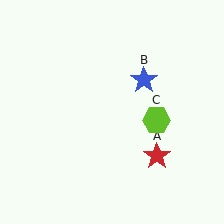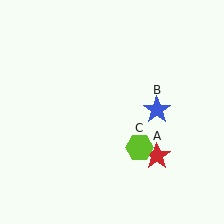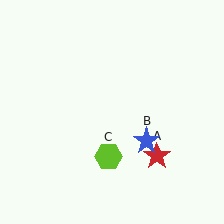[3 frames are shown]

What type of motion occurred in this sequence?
The blue star (object B), lime hexagon (object C) rotated clockwise around the center of the scene.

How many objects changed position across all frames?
2 objects changed position: blue star (object B), lime hexagon (object C).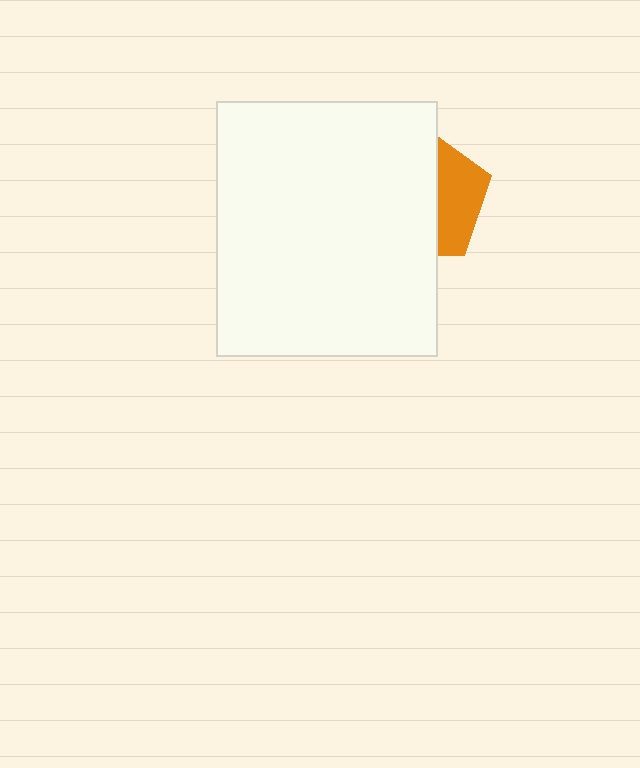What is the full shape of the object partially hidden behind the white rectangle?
The partially hidden object is an orange pentagon.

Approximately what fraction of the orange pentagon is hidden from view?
Roughly 65% of the orange pentagon is hidden behind the white rectangle.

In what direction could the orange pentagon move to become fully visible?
The orange pentagon could move right. That would shift it out from behind the white rectangle entirely.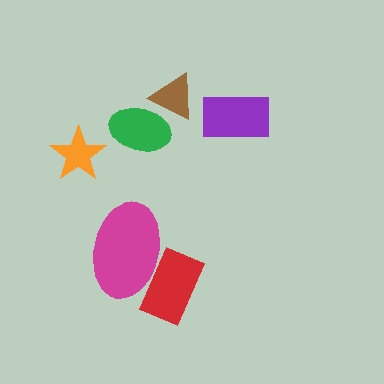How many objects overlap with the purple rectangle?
0 objects overlap with the purple rectangle.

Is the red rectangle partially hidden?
Yes, it is partially covered by another shape.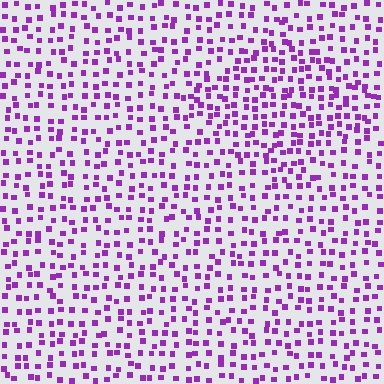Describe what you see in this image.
The image contains small purple elements arranged at two different densities. A diamond-shaped region is visible where the elements are more densely packed than the surrounding area.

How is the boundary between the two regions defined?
The boundary is defined by a change in element density (approximately 1.5x ratio). All elements are the same color, size, and shape.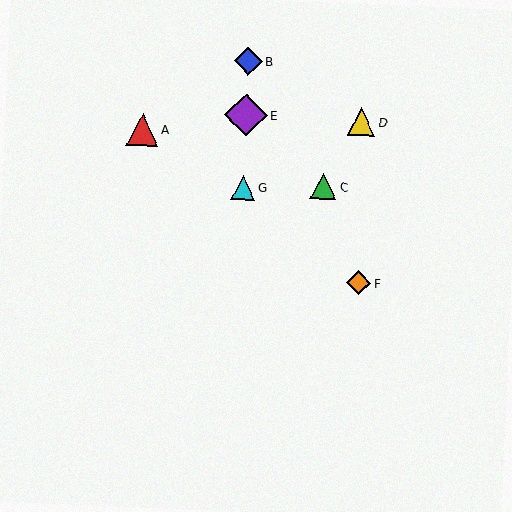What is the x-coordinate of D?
Object D is at x≈361.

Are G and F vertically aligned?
No, G is at x≈243 and F is at x≈359.